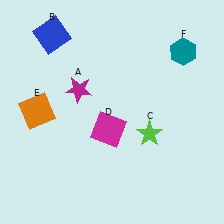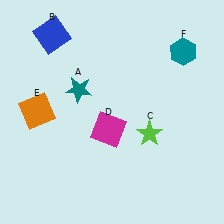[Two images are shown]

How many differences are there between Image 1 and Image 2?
There is 1 difference between the two images.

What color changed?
The star (A) changed from magenta in Image 1 to teal in Image 2.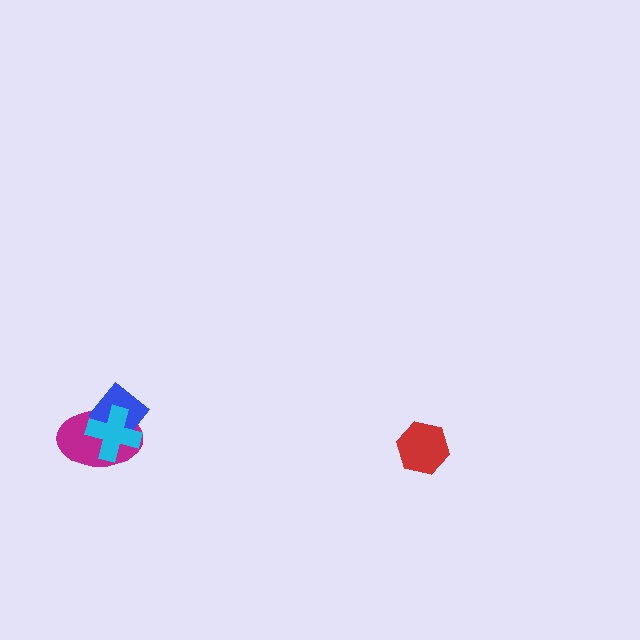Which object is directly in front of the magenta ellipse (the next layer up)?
The blue diamond is directly in front of the magenta ellipse.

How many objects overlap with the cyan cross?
2 objects overlap with the cyan cross.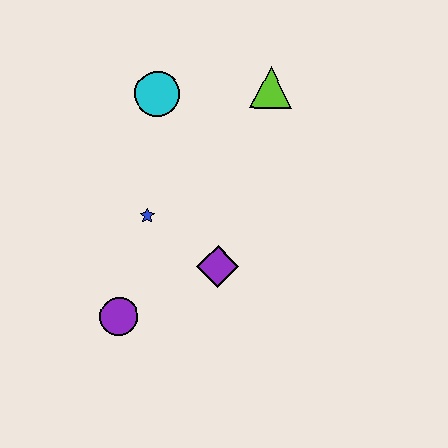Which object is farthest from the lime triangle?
The purple circle is farthest from the lime triangle.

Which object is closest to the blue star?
The purple diamond is closest to the blue star.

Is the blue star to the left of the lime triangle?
Yes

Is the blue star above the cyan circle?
No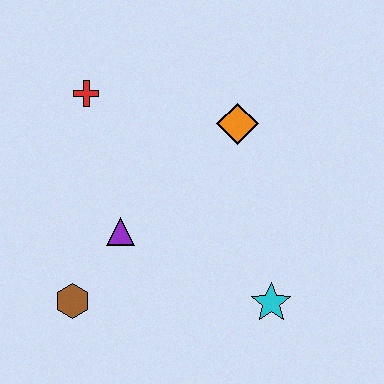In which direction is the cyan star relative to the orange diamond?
The cyan star is below the orange diamond.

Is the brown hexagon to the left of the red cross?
Yes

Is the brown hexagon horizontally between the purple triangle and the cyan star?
No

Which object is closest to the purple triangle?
The brown hexagon is closest to the purple triangle.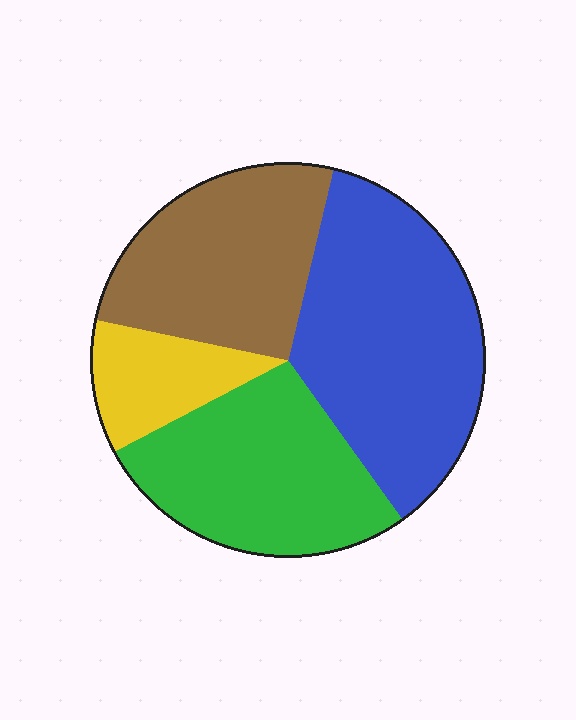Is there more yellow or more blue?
Blue.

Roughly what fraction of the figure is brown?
Brown takes up about one quarter (1/4) of the figure.